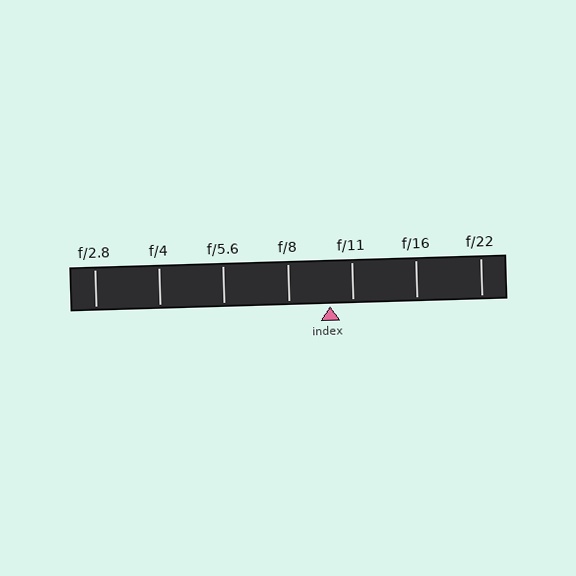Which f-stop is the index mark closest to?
The index mark is closest to f/11.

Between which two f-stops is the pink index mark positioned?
The index mark is between f/8 and f/11.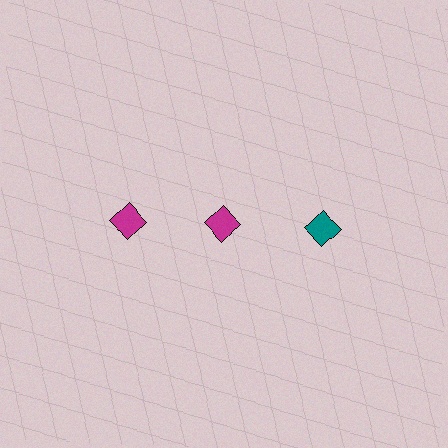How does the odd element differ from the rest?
It has a different color: teal instead of magenta.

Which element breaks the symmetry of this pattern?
The teal diamond in the top row, center column breaks the symmetry. All other shapes are magenta diamonds.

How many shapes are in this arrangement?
There are 3 shapes arranged in a grid pattern.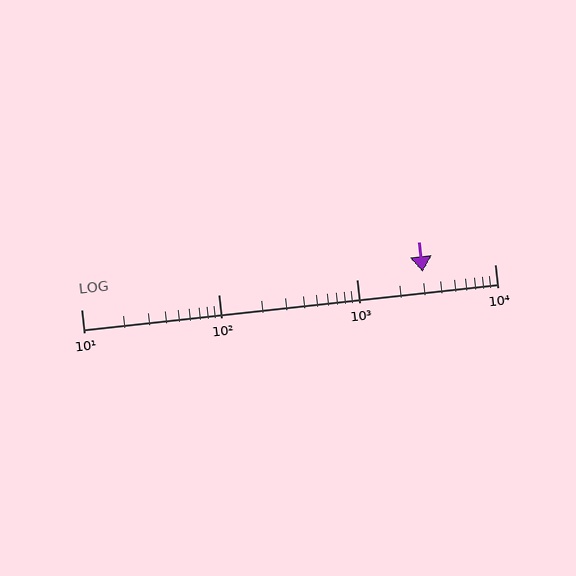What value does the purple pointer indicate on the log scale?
The pointer indicates approximately 3000.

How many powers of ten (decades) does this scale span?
The scale spans 3 decades, from 10 to 10000.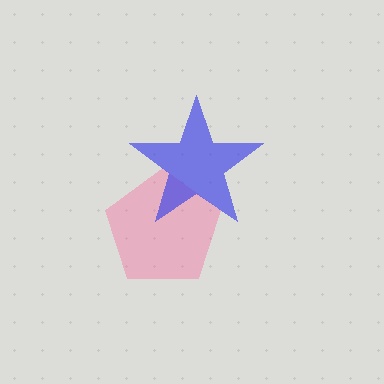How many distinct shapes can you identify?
There are 2 distinct shapes: a pink pentagon, a blue star.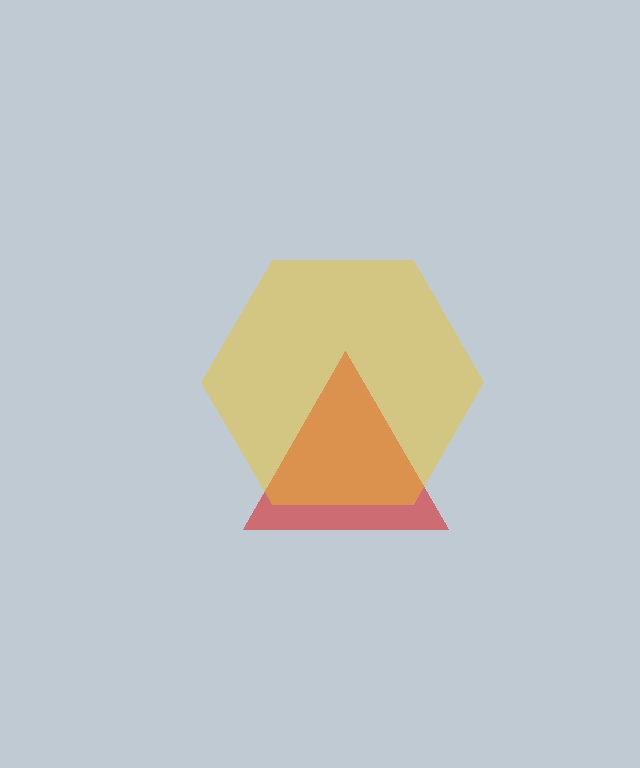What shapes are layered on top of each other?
The layered shapes are: a red triangle, a yellow hexagon.